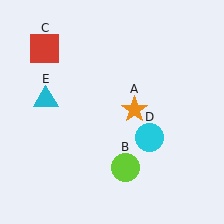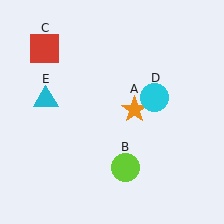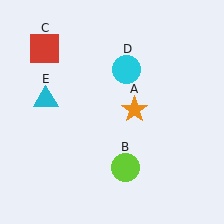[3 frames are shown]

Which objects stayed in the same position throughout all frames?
Orange star (object A) and lime circle (object B) and red square (object C) and cyan triangle (object E) remained stationary.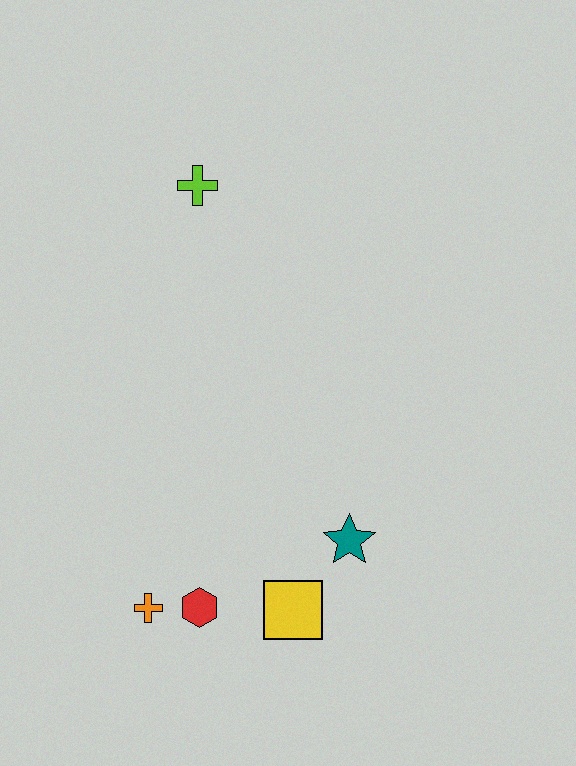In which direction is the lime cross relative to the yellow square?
The lime cross is above the yellow square.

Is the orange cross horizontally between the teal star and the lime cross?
No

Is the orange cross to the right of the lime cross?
No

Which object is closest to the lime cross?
The teal star is closest to the lime cross.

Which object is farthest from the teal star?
The lime cross is farthest from the teal star.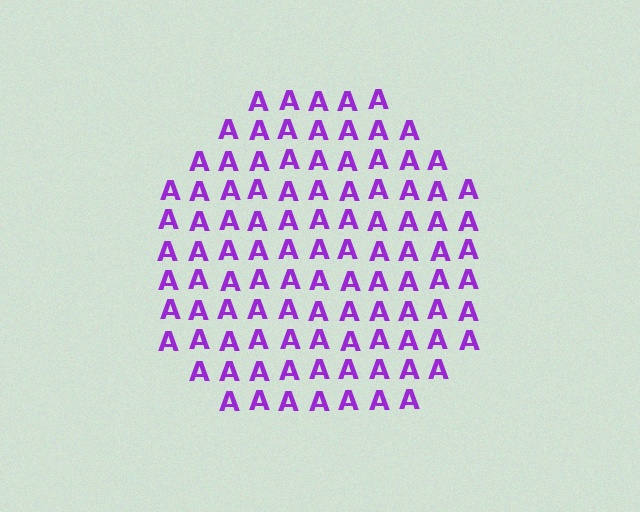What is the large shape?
The large shape is a circle.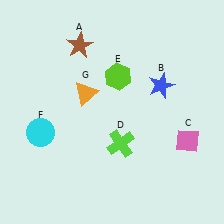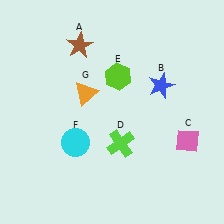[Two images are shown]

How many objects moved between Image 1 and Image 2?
1 object moved between the two images.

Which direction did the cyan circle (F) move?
The cyan circle (F) moved right.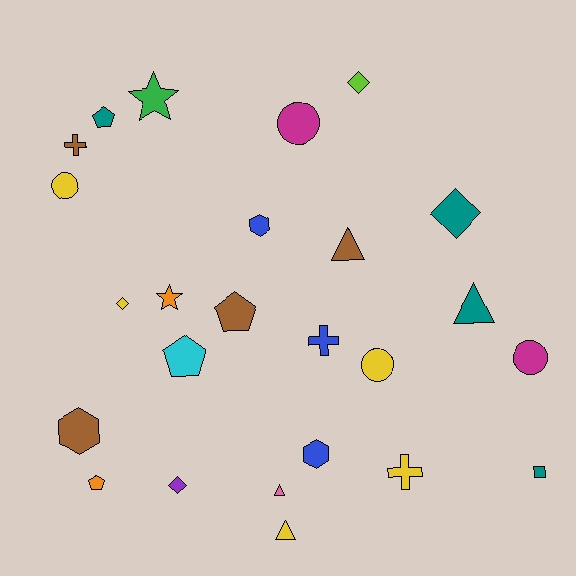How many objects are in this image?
There are 25 objects.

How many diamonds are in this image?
There are 4 diamonds.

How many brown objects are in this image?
There are 4 brown objects.